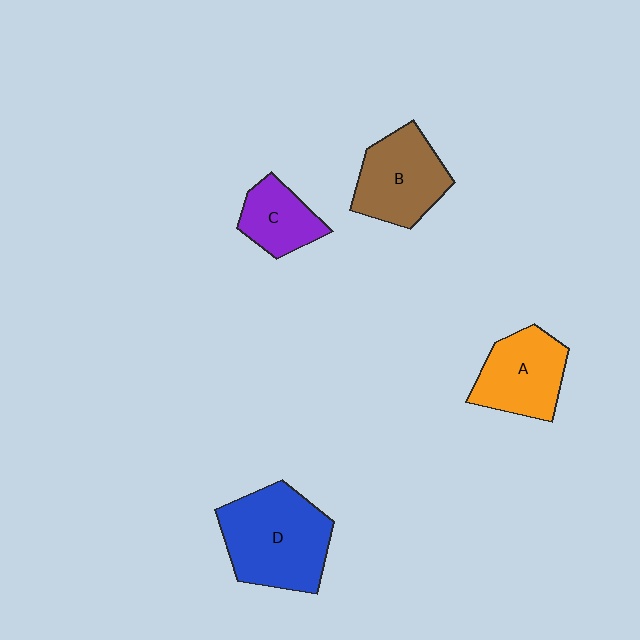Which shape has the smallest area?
Shape C (purple).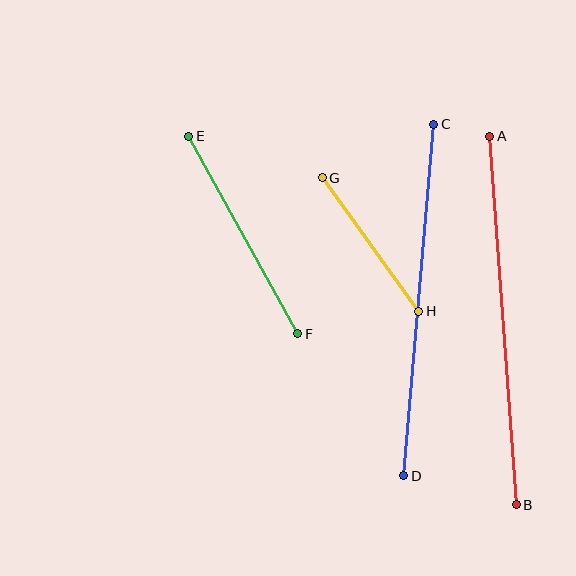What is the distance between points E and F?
The distance is approximately 226 pixels.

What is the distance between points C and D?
The distance is approximately 353 pixels.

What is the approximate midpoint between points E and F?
The midpoint is at approximately (243, 235) pixels.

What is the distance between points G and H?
The distance is approximately 165 pixels.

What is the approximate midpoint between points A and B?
The midpoint is at approximately (503, 320) pixels.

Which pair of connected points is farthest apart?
Points A and B are farthest apart.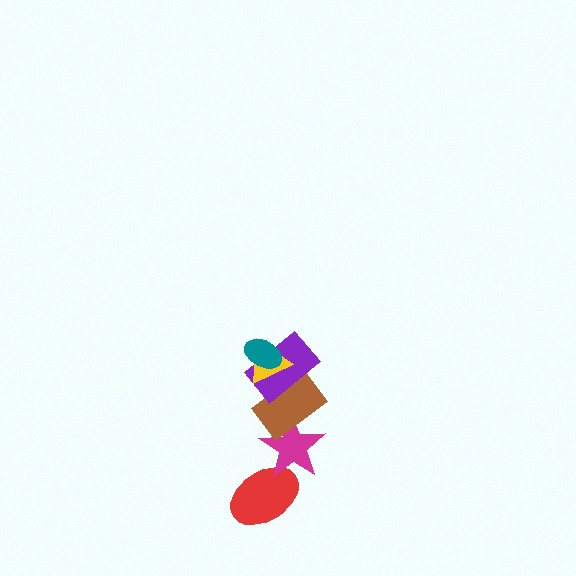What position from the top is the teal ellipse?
The teal ellipse is 1st from the top.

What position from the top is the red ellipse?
The red ellipse is 6th from the top.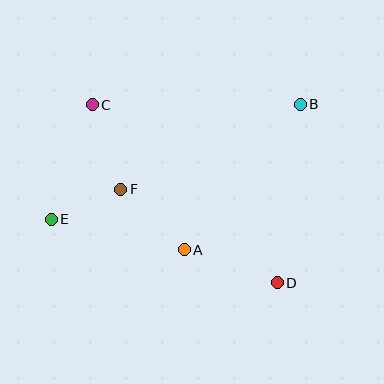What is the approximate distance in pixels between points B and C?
The distance between B and C is approximately 208 pixels.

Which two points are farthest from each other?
Points B and E are farthest from each other.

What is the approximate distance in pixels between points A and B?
The distance between A and B is approximately 186 pixels.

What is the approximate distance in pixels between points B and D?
The distance between B and D is approximately 180 pixels.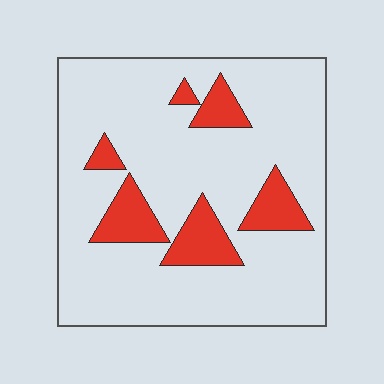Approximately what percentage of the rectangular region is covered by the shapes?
Approximately 15%.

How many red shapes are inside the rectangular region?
6.